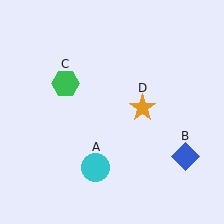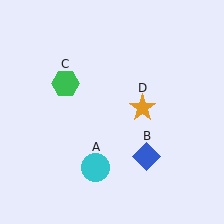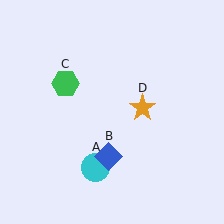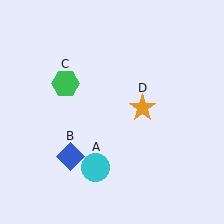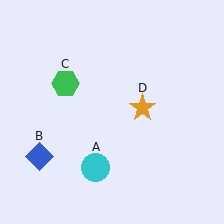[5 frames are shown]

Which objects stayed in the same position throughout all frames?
Cyan circle (object A) and green hexagon (object C) and orange star (object D) remained stationary.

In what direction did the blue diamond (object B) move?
The blue diamond (object B) moved left.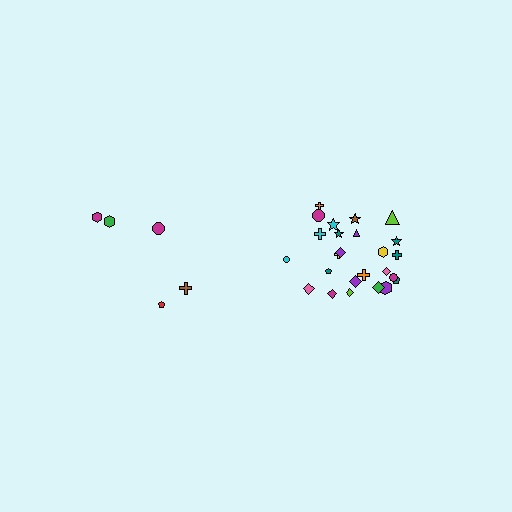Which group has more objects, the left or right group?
The right group.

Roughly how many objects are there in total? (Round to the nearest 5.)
Roughly 30 objects in total.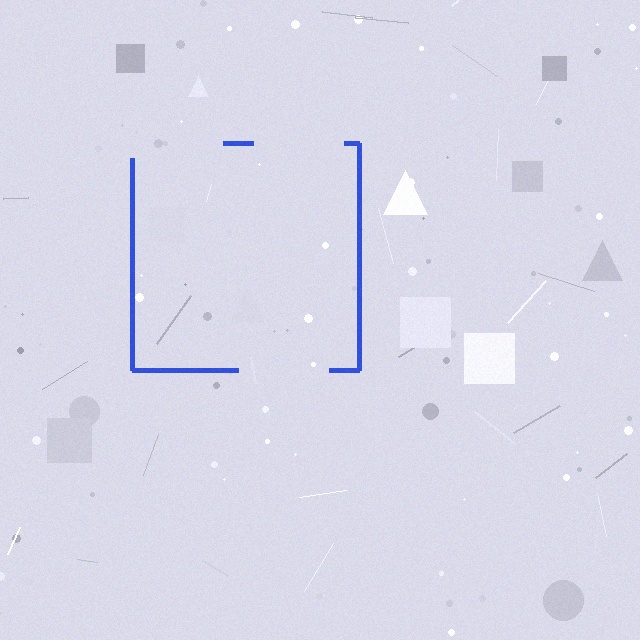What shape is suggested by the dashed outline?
The dashed outline suggests a square.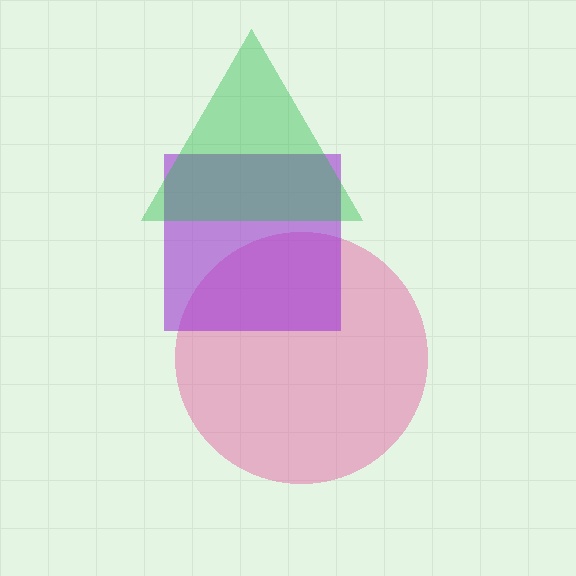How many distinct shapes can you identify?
There are 3 distinct shapes: a pink circle, a purple square, a green triangle.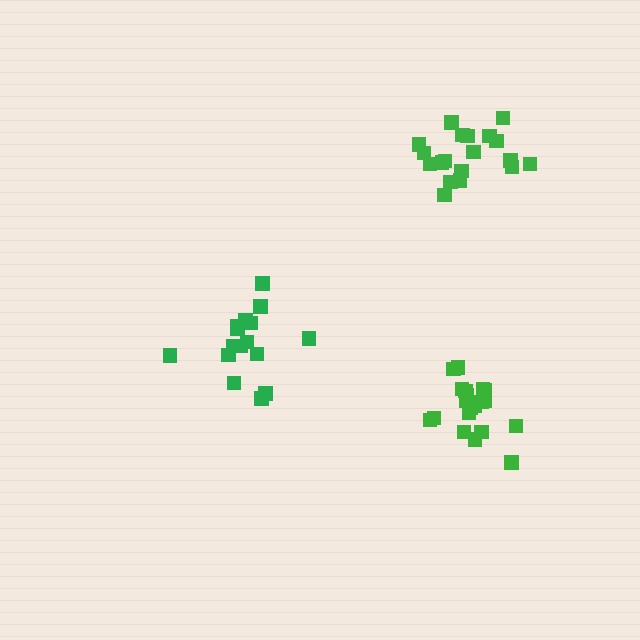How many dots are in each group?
Group 1: 16 dots, Group 2: 19 dots, Group 3: 20 dots (55 total).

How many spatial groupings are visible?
There are 3 spatial groupings.